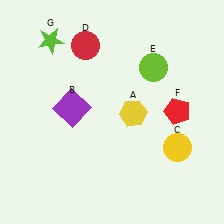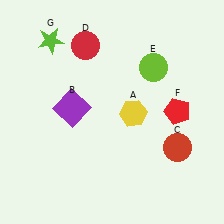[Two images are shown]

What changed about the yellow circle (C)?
In Image 1, C is yellow. In Image 2, it changed to red.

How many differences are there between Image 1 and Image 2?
There is 1 difference between the two images.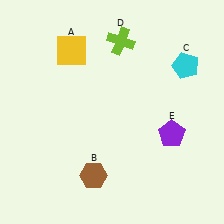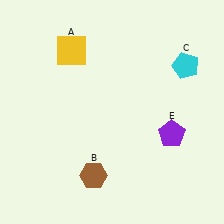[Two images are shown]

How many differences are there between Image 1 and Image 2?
There is 1 difference between the two images.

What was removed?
The lime cross (D) was removed in Image 2.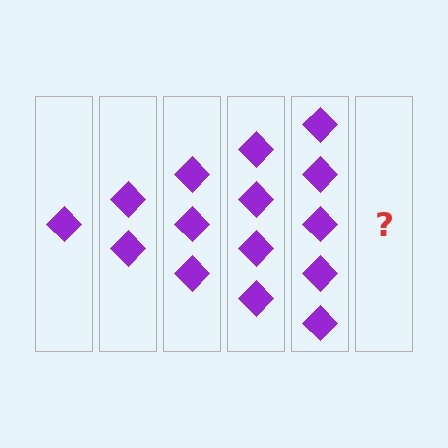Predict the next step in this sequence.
The next step is 6 diamonds.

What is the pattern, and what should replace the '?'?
The pattern is that each step adds one more diamond. The '?' should be 6 diamonds.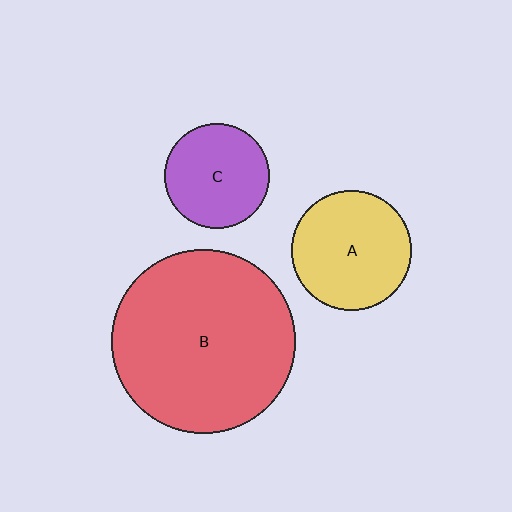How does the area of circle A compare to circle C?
Approximately 1.3 times.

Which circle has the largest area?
Circle B (red).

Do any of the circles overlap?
No, none of the circles overlap.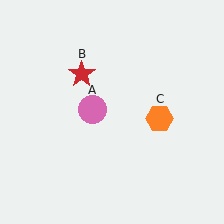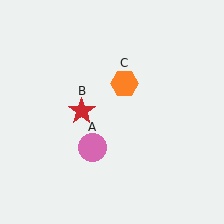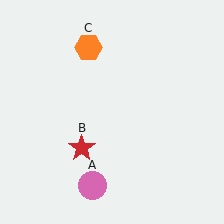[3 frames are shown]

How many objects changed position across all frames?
3 objects changed position: pink circle (object A), red star (object B), orange hexagon (object C).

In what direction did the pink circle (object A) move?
The pink circle (object A) moved down.